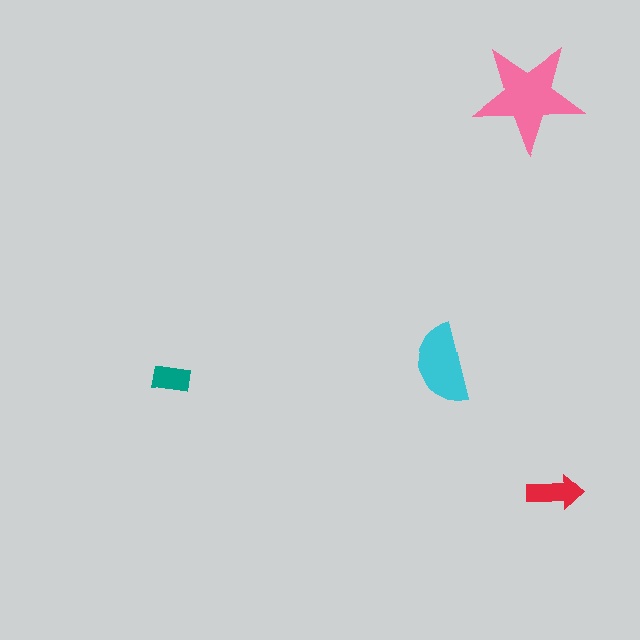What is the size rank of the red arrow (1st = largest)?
3rd.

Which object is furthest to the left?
The teal rectangle is leftmost.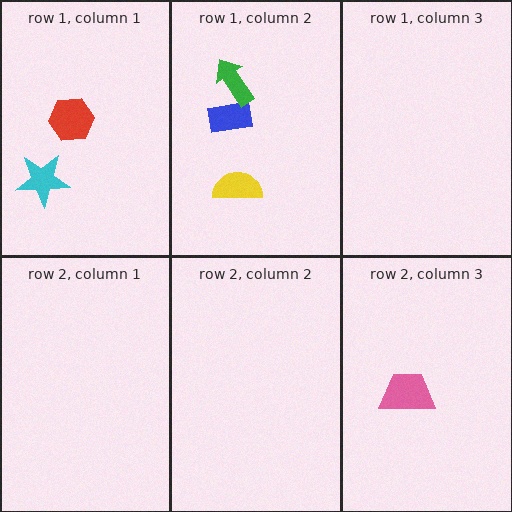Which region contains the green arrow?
The row 1, column 2 region.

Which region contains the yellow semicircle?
The row 1, column 2 region.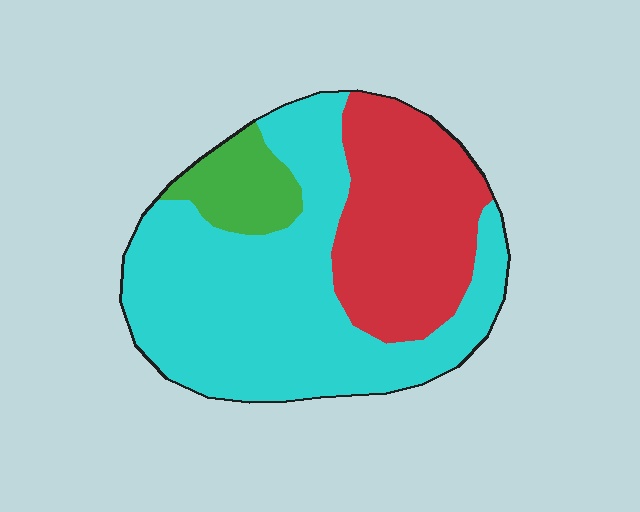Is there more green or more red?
Red.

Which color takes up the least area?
Green, at roughly 10%.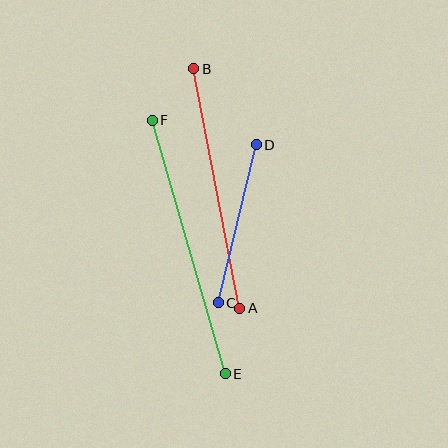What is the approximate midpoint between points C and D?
The midpoint is at approximately (237, 224) pixels.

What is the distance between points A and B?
The distance is approximately 244 pixels.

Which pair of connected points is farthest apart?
Points E and F are farthest apart.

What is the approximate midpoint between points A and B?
The midpoint is at approximately (217, 188) pixels.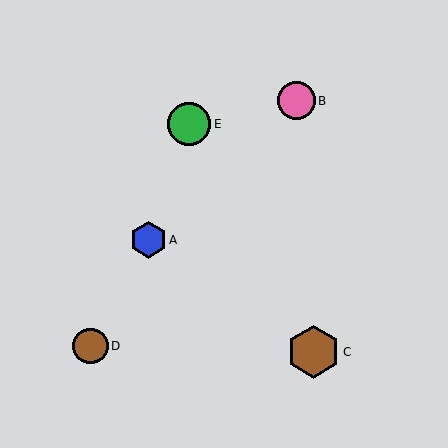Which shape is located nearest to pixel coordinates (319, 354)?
The brown hexagon (labeled C) at (313, 352) is nearest to that location.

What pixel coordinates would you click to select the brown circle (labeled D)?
Click at (91, 346) to select the brown circle D.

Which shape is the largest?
The brown hexagon (labeled C) is the largest.